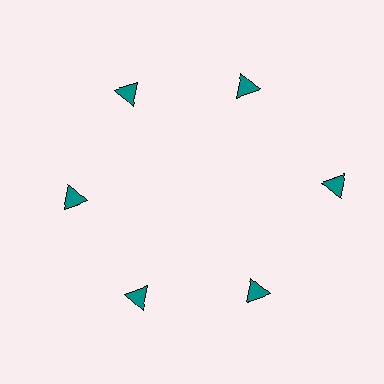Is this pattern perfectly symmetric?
No. The 6 teal triangles are arranged in a ring, but one element near the 3 o'clock position is pushed outward from the center, breaking the 6-fold rotational symmetry.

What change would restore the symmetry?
The symmetry would be restored by moving it inward, back onto the ring so that all 6 triangles sit at equal angles and equal distance from the center.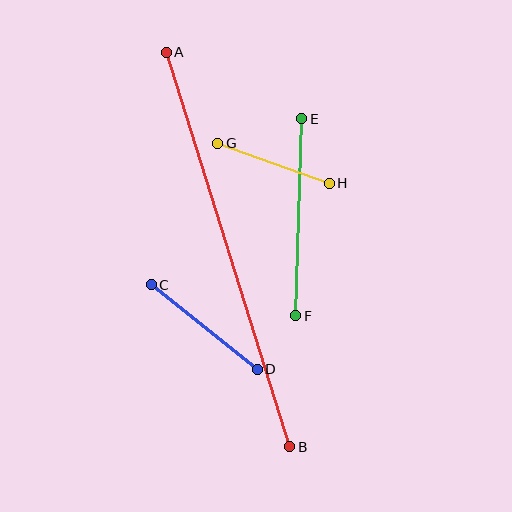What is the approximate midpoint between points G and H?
The midpoint is at approximately (274, 163) pixels.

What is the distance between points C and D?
The distance is approximately 136 pixels.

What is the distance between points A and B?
The distance is approximately 413 pixels.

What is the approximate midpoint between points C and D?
The midpoint is at approximately (204, 327) pixels.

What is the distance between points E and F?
The distance is approximately 197 pixels.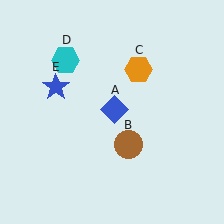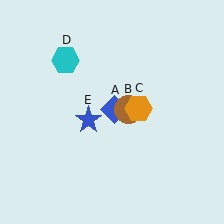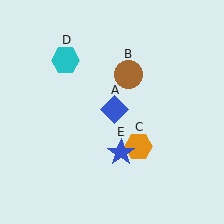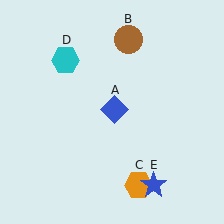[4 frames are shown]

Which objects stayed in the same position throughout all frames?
Blue diamond (object A) and cyan hexagon (object D) remained stationary.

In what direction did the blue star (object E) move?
The blue star (object E) moved down and to the right.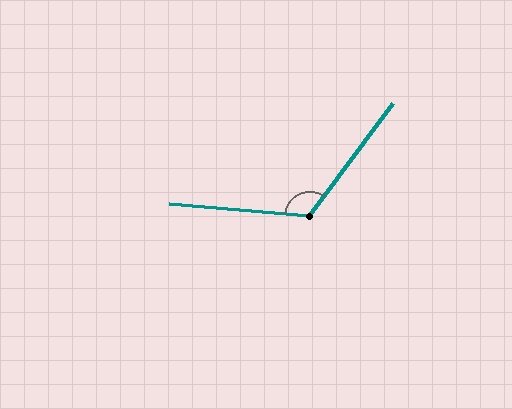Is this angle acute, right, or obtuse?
It is obtuse.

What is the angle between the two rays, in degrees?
Approximately 122 degrees.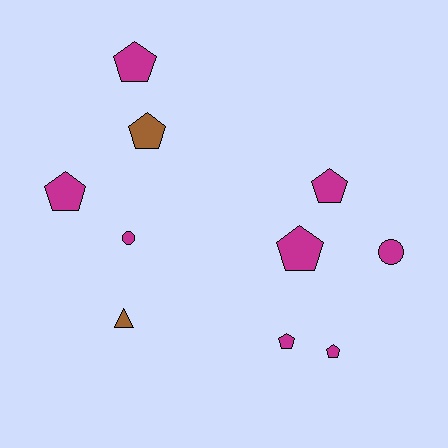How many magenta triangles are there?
There are no magenta triangles.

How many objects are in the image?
There are 10 objects.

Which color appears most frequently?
Magenta, with 8 objects.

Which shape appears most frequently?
Pentagon, with 7 objects.